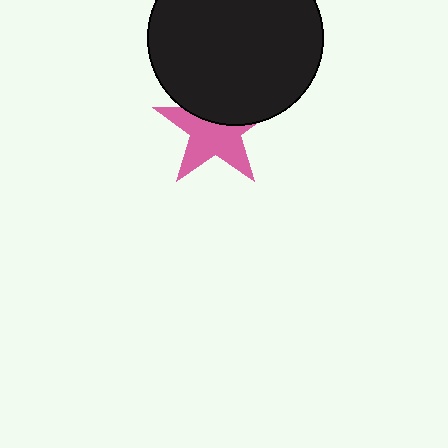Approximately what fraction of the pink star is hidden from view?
Roughly 38% of the pink star is hidden behind the black circle.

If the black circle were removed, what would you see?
You would see the complete pink star.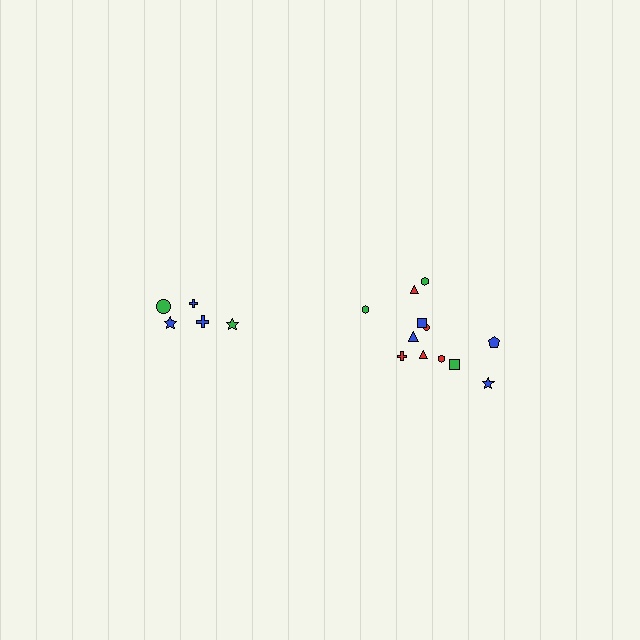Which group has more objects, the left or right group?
The right group.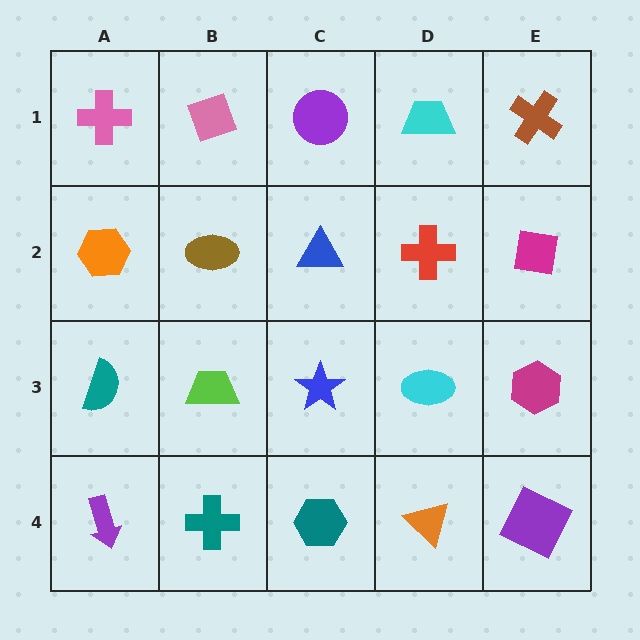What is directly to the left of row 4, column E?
An orange triangle.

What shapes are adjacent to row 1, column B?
A brown ellipse (row 2, column B), a pink cross (row 1, column A), a purple circle (row 1, column C).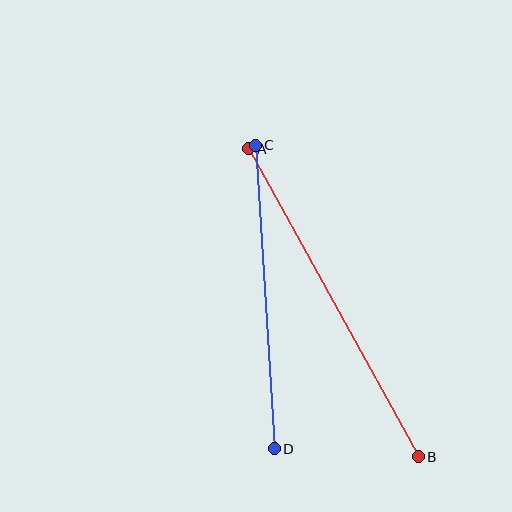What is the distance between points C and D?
The distance is approximately 304 pixels.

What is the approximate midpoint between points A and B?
The midpoint is at approximately (333, 303) pixels.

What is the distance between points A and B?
The distance is approximately 352 pixels.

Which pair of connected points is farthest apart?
Points A and B are farthest apart.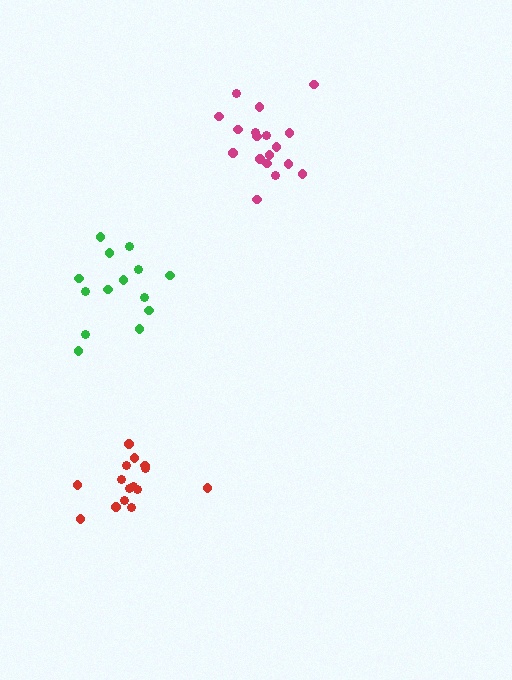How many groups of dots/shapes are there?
There are 3 groups.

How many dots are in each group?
Group 1: 15 dots, Group 2: 18 dots, Group 3: 14 dots (47 total).